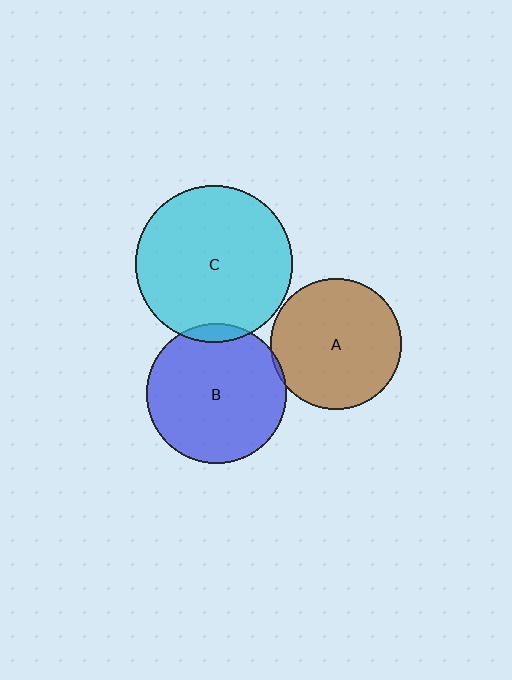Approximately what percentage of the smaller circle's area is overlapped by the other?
Approximately 5%.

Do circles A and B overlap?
Yes.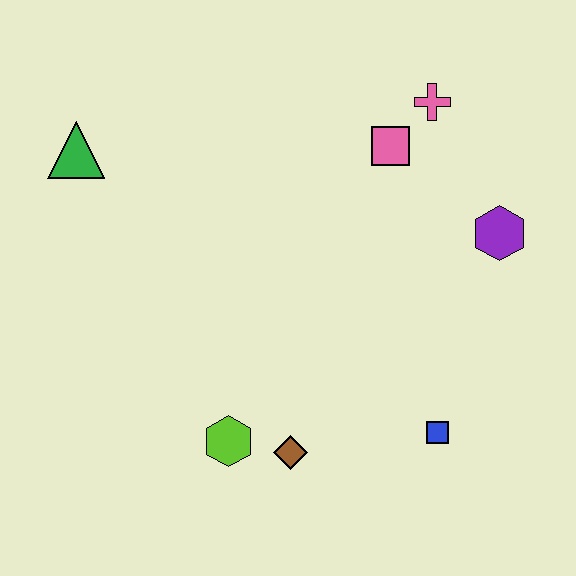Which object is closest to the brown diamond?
The lime hexagon is closest to the brown diamond.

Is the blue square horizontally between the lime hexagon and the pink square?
No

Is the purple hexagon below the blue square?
No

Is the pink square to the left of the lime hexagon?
No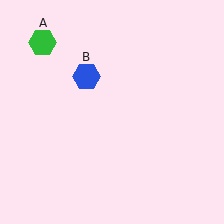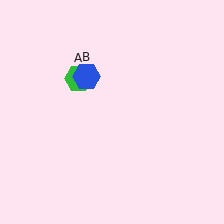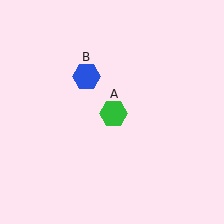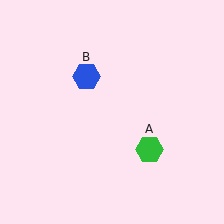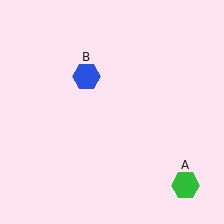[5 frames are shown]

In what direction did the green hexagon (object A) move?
The green hexagon (object A) moved down and to the right.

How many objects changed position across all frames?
1 object changed position: green hexagon (object A).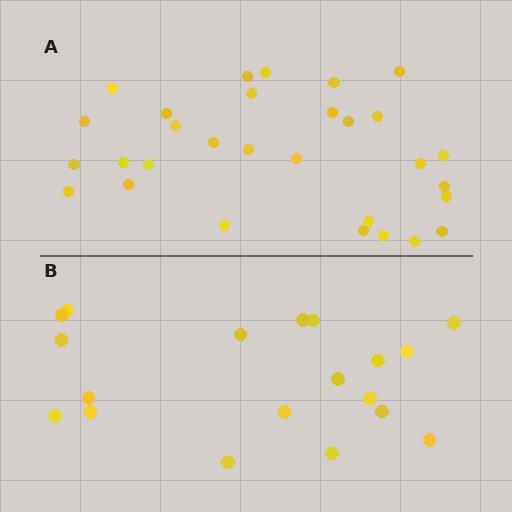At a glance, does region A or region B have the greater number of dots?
Region A (the top region) has more dots.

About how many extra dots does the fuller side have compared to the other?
Region A has roughly 12 or so more dots than region B.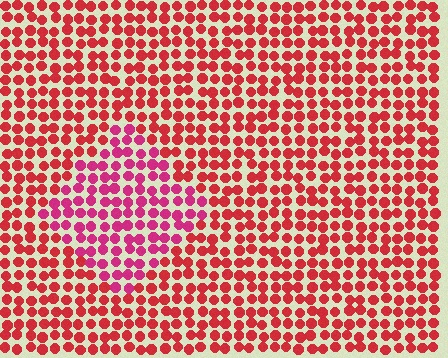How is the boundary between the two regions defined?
The boundary is defined purely by a slight shift in hue (about 27 degrees). Spacing, size, and orientation are identical on both sides.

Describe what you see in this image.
The image is filled with small red elements in a uniform arrangement. A diamond-shaped region is visible where the elements are tinted to a slightly different hue, forming a subtle color boundary.